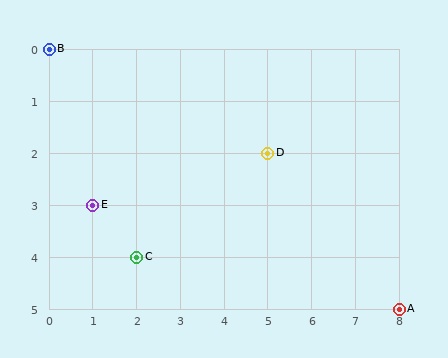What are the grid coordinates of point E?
Point E is at grid coordinates (1, 3).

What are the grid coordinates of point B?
Point B is at grid coordinates (0, 0).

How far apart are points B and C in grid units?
Points B and C are 2 columns and 4 rows apart (about 4.5 grid units diagonally).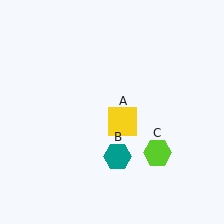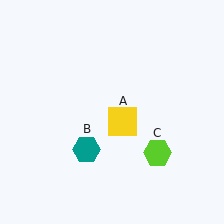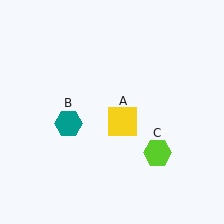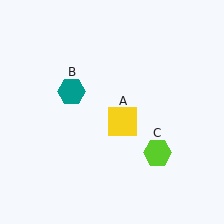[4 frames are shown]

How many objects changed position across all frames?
1 object changed position: teal hexagon (object B).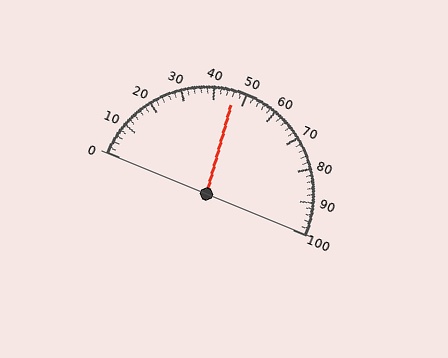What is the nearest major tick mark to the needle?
The nearest major tick mark is 50.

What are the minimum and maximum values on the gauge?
The gauge ranges from 0 to 100.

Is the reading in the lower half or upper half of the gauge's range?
The reading is in the lower half of the range (0 to 100).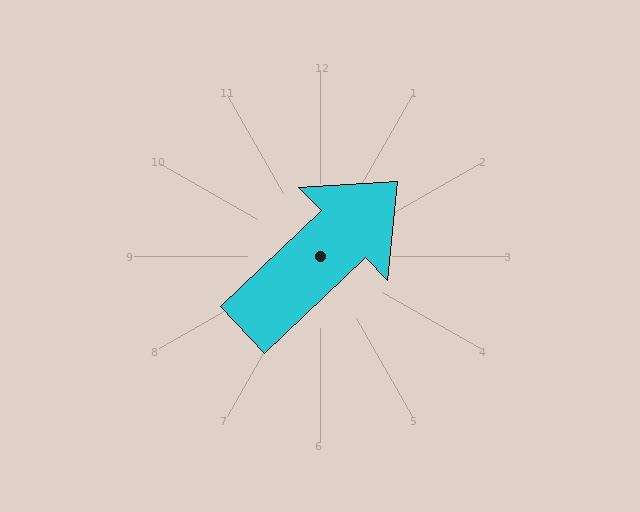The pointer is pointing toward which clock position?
Roughly 2 o'clock.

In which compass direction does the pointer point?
Northeast.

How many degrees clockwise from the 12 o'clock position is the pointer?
Approximately 46 degrees.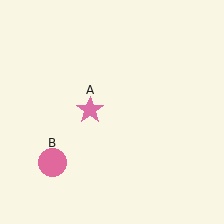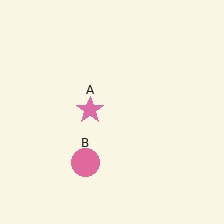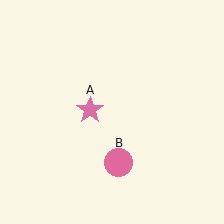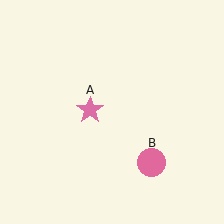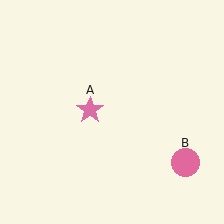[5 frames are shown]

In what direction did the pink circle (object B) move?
The pink circle (object B) moved right.